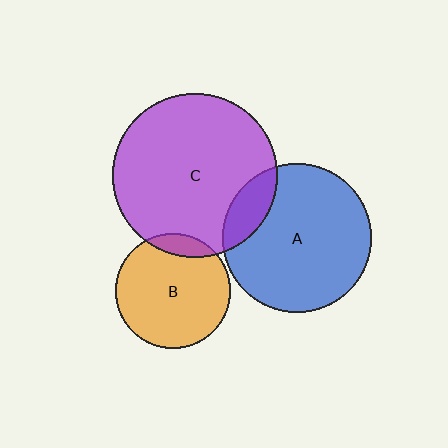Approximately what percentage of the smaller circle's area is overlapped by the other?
Approximately 10%.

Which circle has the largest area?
Circle C (purple).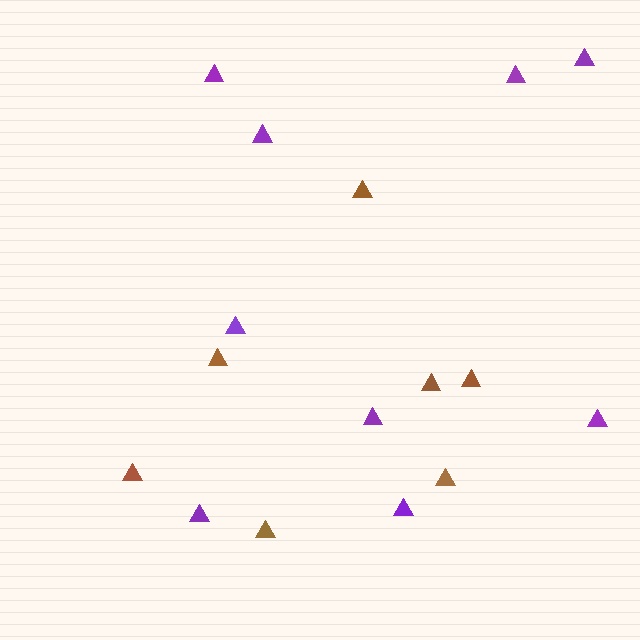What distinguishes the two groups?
There are 2 groups: one group of brown triangles (7) and one group of purple triangles (9).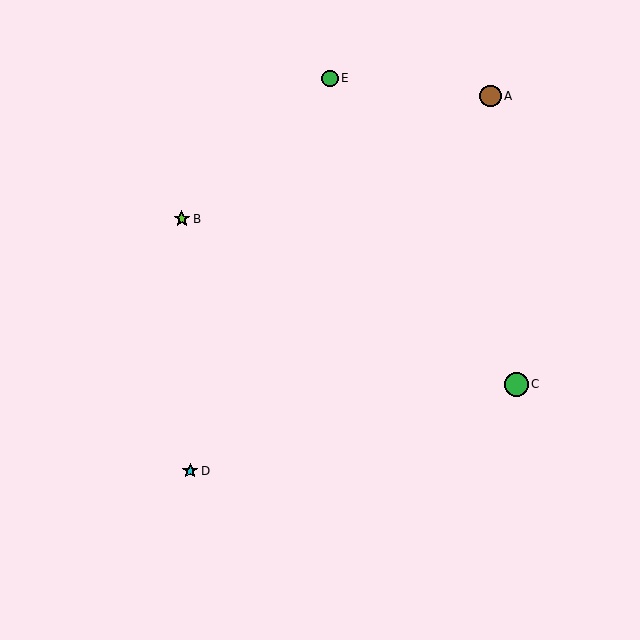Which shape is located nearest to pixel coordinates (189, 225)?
The lime star (labeled B) at (182, 219) is nearest to that location.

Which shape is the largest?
The green circle (labeled C) is the largest.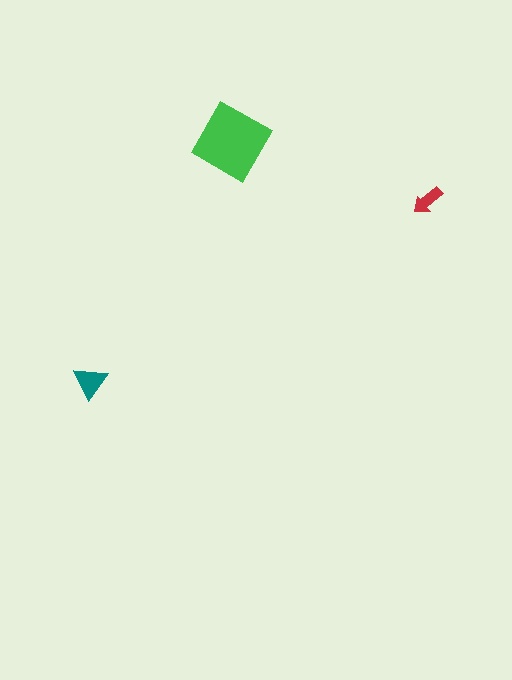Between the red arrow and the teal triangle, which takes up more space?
The teal triangle.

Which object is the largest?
The green square.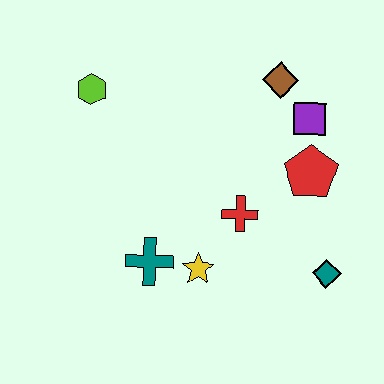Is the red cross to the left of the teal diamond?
Yes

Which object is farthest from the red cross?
The lime hexagon is farthest from the red cross.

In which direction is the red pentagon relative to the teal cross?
The red pentagon is to the right of the teal cross.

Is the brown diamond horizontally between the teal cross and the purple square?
Yes